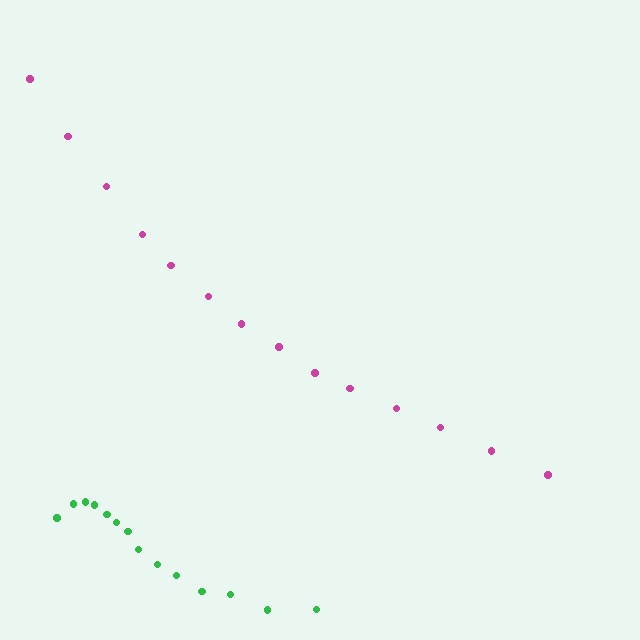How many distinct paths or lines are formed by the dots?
There are 2 distinct paths.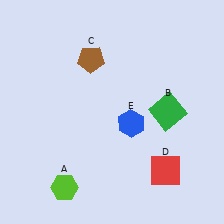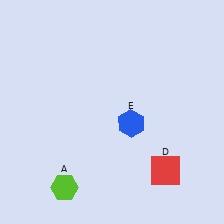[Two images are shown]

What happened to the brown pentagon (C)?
The brown pentagon (C) was removed in Image 2. It was in the top-left area of Image 1.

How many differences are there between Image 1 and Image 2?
There are 2 differences between the two images.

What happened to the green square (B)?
The green square (B) was removed in Image 2. It was in the top-right area of Image 1.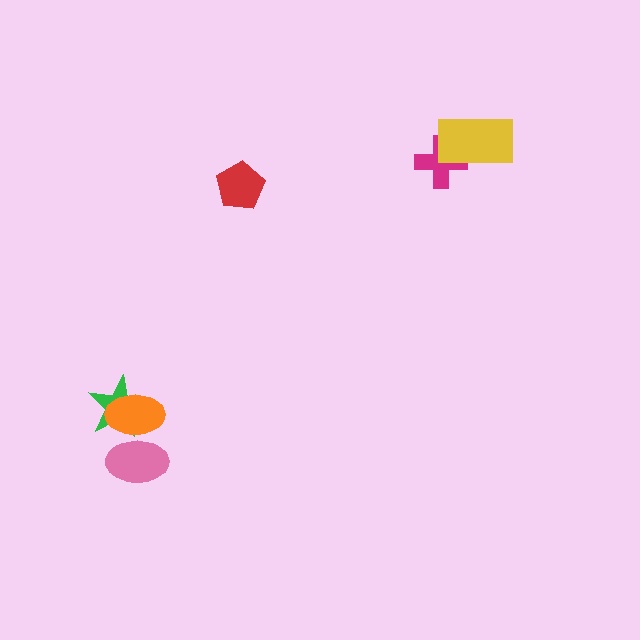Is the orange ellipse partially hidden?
Yes, it is partially covered by another shape.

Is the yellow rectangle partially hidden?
No, no other shape covers it.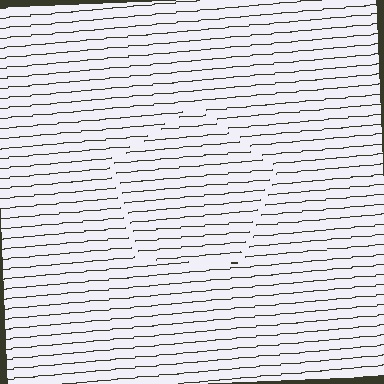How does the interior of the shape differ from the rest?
The interior of the shape contains the same grating, shifted by half a period — the contour is defined by the phase discontinuity where line-ends from the inner and outer gratings abut.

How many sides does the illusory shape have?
5 sides — the line-ends trace a pentagon.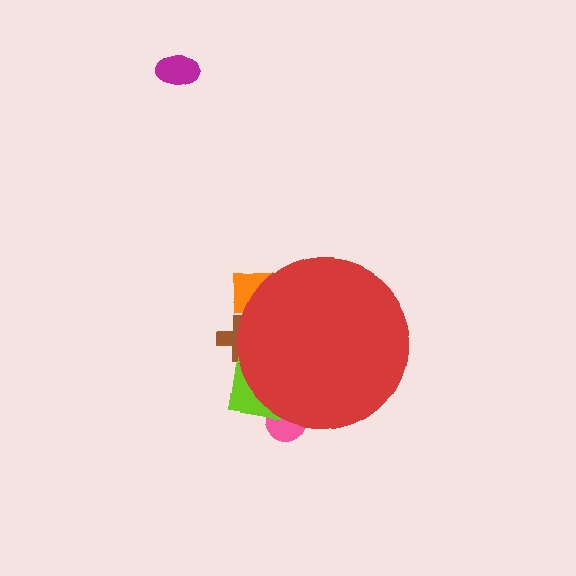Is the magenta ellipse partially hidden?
No, the magenta ellipse is fully visible.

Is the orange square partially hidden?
Yes, the orange square is partially hidden behind the red circle.